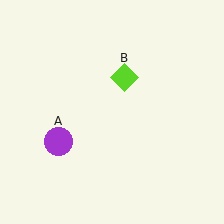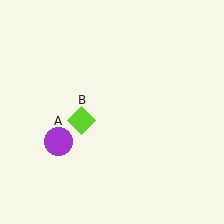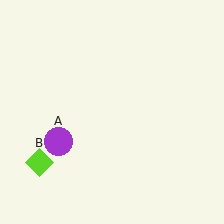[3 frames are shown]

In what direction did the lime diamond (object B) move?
The lime diamond (object B) moved down and to the left.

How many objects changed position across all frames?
1 object changed position: lime diamond (object B).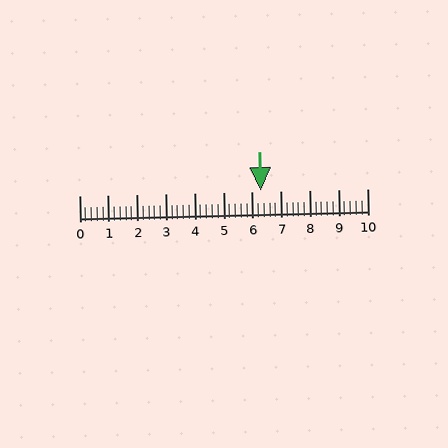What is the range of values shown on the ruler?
The ruler shows values from 0 to 10.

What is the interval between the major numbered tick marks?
The major tick marks are spaced 1 units apart.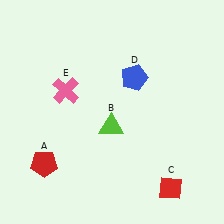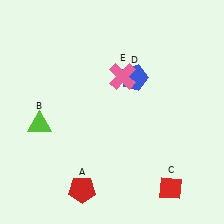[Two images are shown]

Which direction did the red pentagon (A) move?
The red pentagon (A) moved right.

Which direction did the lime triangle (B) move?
The lime triangle (B) moved left.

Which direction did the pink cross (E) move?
The pink cross (E) moved right.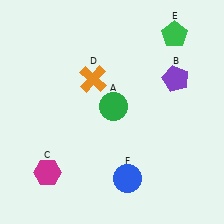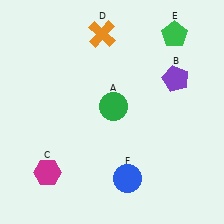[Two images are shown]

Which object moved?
The orange cross (D) moved up.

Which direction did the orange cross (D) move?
The orange cross (D) moved up.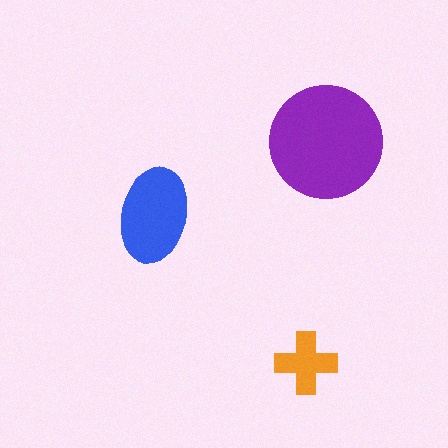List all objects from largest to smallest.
The purple circle, the blue ellipse, the orange cross.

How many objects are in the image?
There are 3 objects in the image.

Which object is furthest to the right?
The purple circle is rightmost.